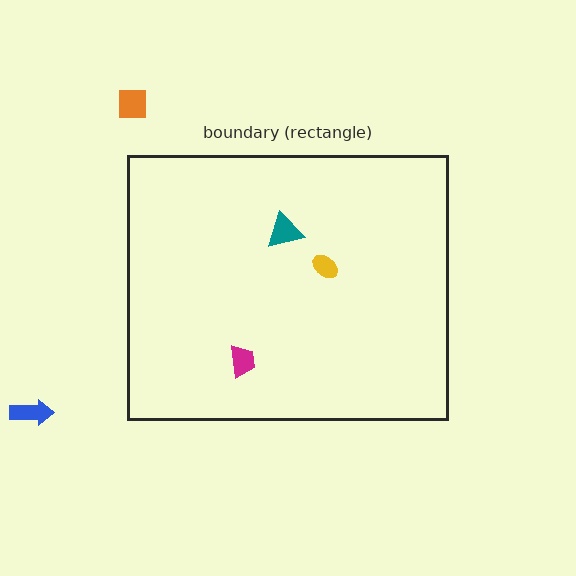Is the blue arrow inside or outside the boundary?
Outside.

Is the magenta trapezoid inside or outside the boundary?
Inside.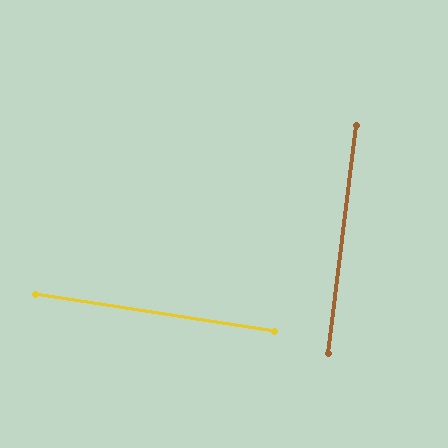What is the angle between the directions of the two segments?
Approximately 88 degrees.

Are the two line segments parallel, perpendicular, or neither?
Perpendicular — they meet at approximately 88°.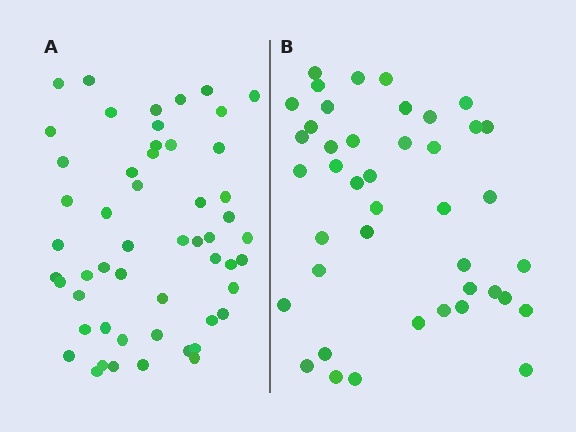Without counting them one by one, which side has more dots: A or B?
Region A (the left region) has more dots.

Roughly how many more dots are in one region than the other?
Region A has roughly 12 or so more dots than region B.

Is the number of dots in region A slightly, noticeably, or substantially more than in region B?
Region A has noticeably more, but not dramatically so. The ratio is roughly 1.3 to 1.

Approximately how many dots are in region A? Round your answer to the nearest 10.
About 50 dots. (The exact count is 53, which rounds to 50.)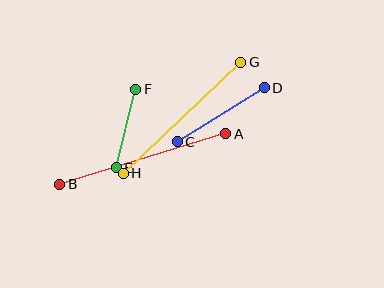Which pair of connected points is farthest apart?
Points A and B are farthest apart.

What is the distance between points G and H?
The distance is approximately 162 pixels.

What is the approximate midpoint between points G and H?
The midpoint is at approximately (182, 118) pixels.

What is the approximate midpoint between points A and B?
The midpoint is at approximately (143, 159) pixels.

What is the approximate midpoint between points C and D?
The midpoint is at approximately (221, 115) pixels.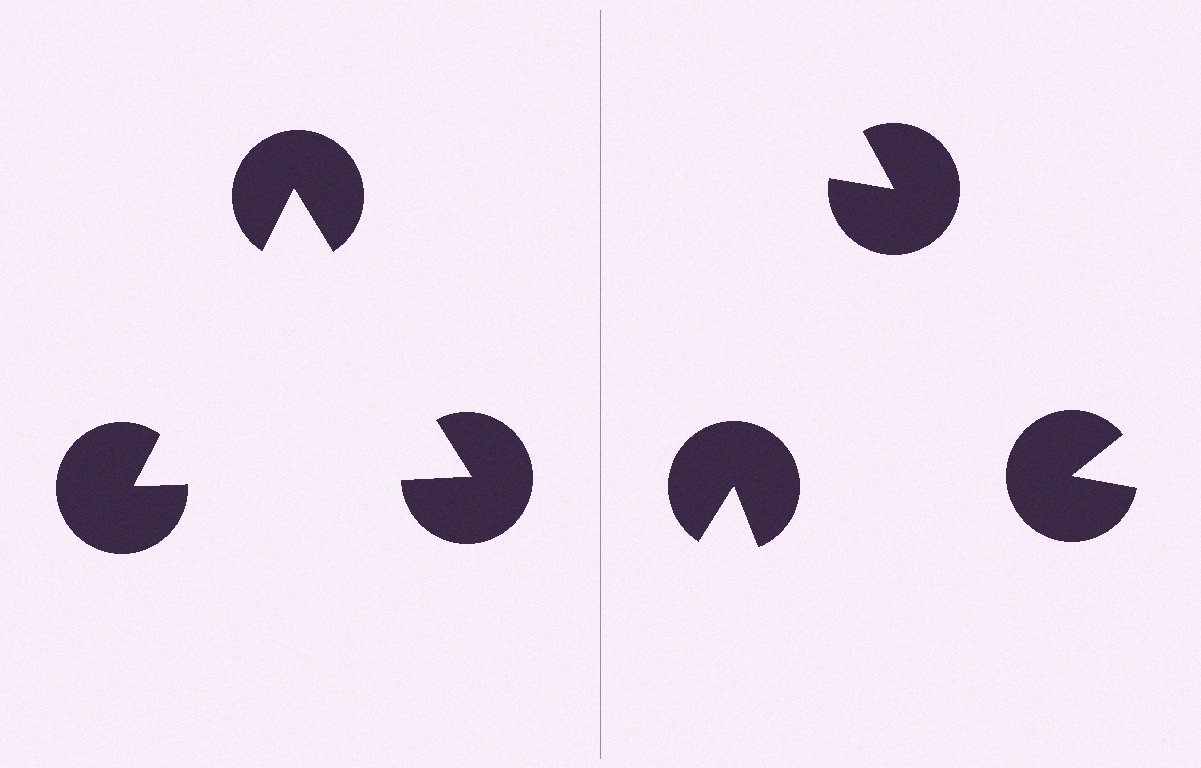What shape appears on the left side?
An illusory triangle.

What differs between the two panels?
The pac-man discs are positioned identically on both sides; only the wedge orientations differ. On the left they align to a triangle; on the right they are misaligned.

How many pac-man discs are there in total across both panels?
6 — 3 on each side.